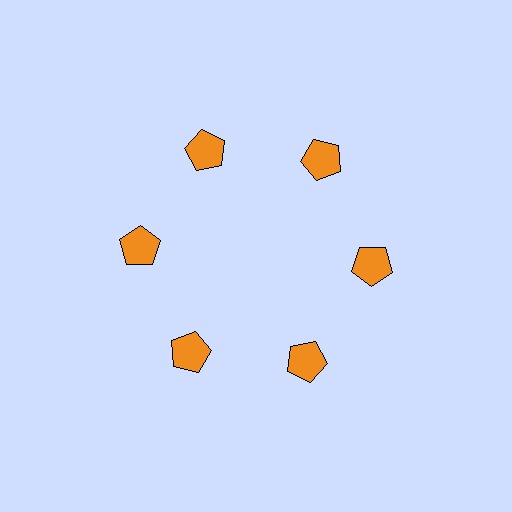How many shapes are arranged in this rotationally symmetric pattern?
There are 6 shapes, arranged in 6 groups of 1.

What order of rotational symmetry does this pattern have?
This pattern has 6-fold rotational symmetry.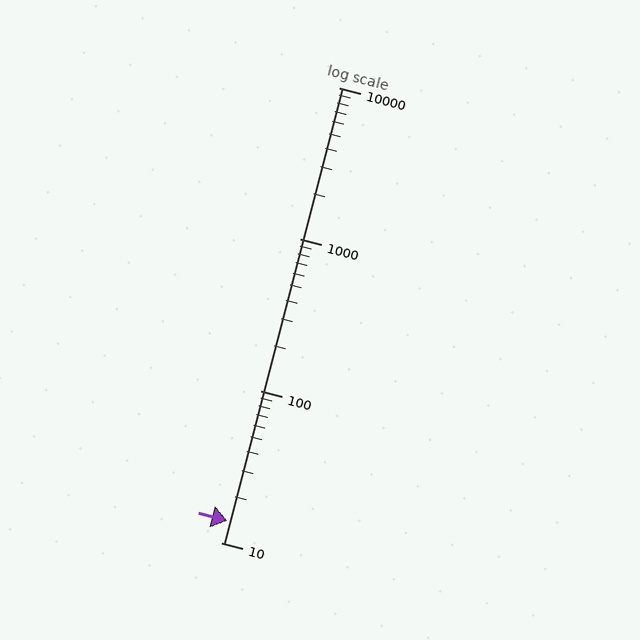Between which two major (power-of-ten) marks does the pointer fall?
The pointer is between 10 and 100.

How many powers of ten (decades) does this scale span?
The scale spans 3 decades, from 10 to 10000.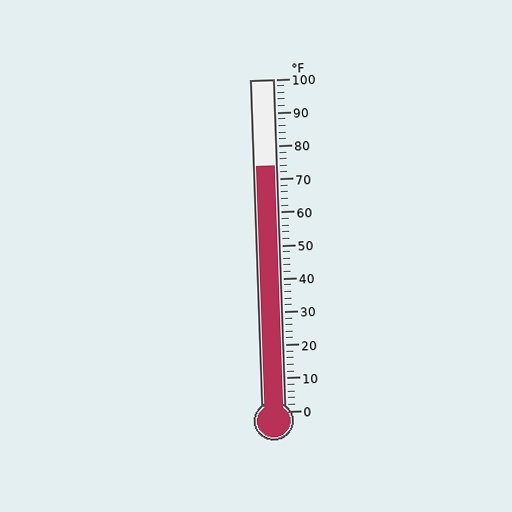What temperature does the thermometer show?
The thermometer shows approximately 74°F.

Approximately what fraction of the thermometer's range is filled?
The thermometer is filled to approximately 75% of its range.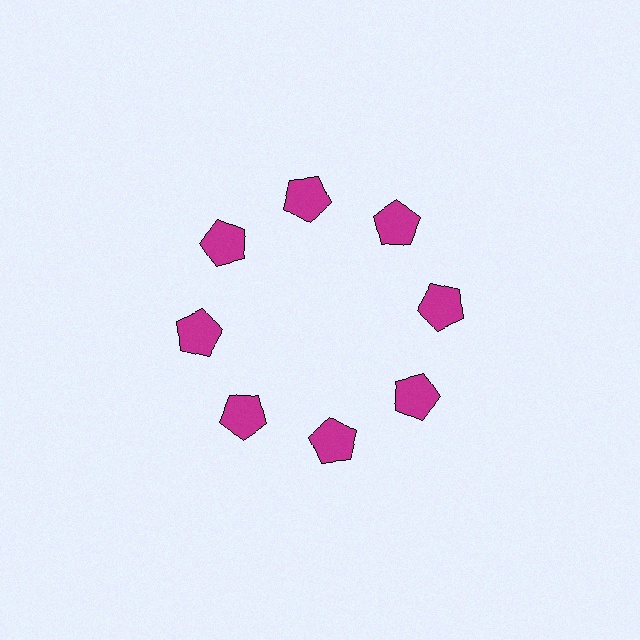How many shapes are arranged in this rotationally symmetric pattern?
There are 8 shapes, arranged in 8 groups of 1.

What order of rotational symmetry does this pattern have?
This pattern has 8-fold rotational symmetry.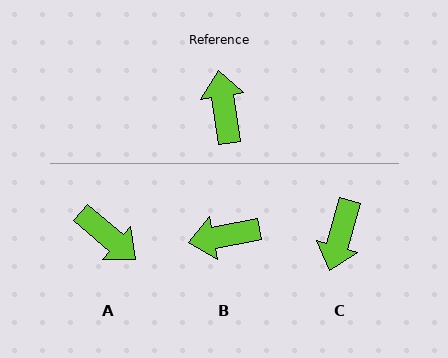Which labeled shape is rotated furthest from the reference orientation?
C, about 155 degrees away.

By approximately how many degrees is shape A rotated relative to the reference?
Approximately 138 degrees clockwise.